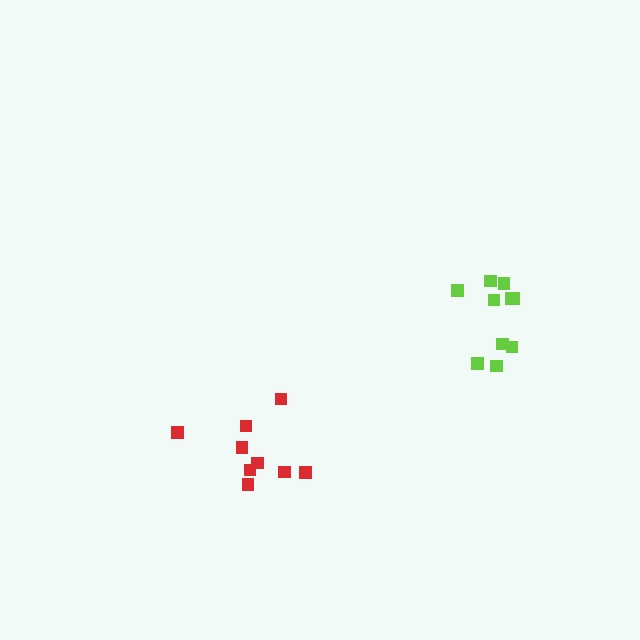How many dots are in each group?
Group 1: 9 dots, Group 2: 10 dots (19 total).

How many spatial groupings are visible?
There are 2 spatial groupings.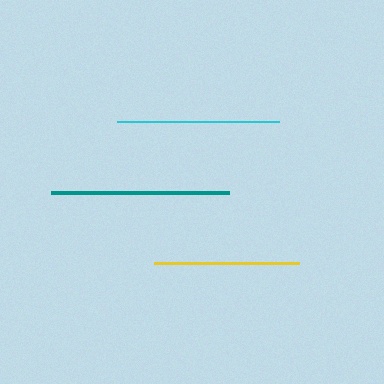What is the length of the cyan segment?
The cyan segment is approximately 162 pixels long.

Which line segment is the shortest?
The yellow line is the shortest at approximately 145 pixels.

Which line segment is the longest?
The teal line is the longest at approximately 179 pixels.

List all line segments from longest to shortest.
From longest to shortest: teal, cyan, yellow.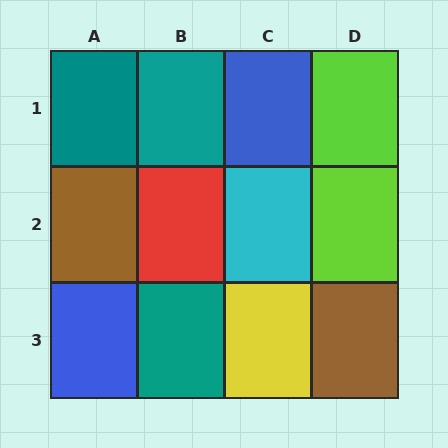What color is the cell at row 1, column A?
Teal.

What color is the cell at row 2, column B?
Red.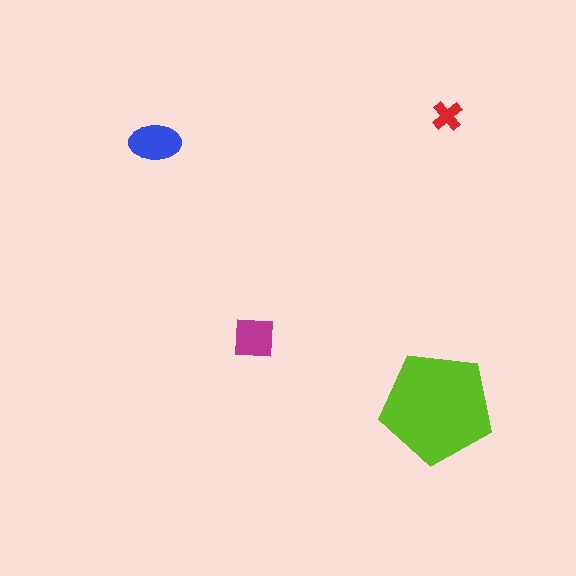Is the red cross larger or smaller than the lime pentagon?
Smaller.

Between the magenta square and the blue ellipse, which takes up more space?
The blue ellipse.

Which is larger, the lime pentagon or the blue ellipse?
The lime pentagon.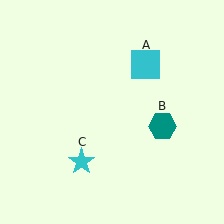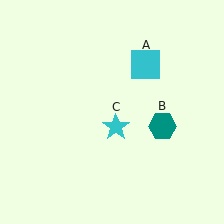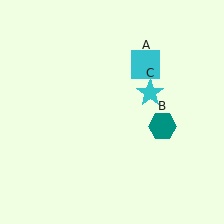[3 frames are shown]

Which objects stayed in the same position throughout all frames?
Cyan square (object A) and teal hexagon (object B) remained stationary.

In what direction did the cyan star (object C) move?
The cyan star (object C) moved up and to the right.